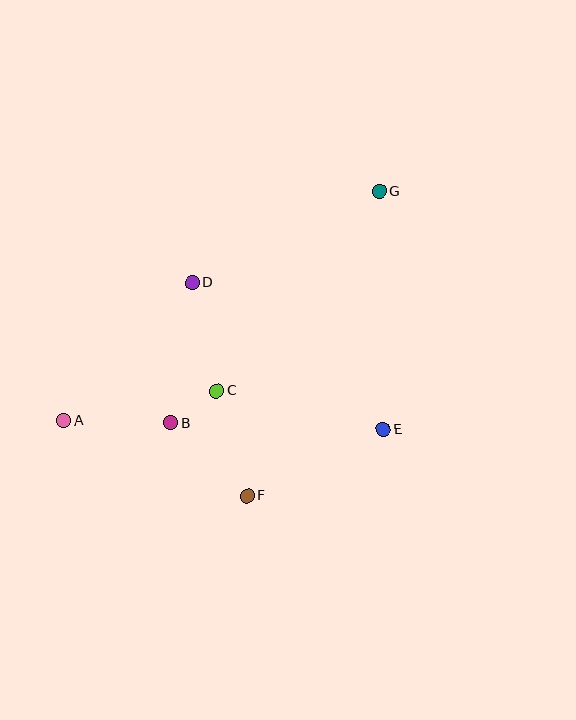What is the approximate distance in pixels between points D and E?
The distance between D and E is approximately 241 pixels.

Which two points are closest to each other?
Points B and C are closest to each other.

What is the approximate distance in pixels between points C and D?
The distance between C and D is approximately 111 pixels.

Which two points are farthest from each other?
Points A and G are farthest from each other.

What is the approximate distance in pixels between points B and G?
The distance between B and G is approximately 312 pixels.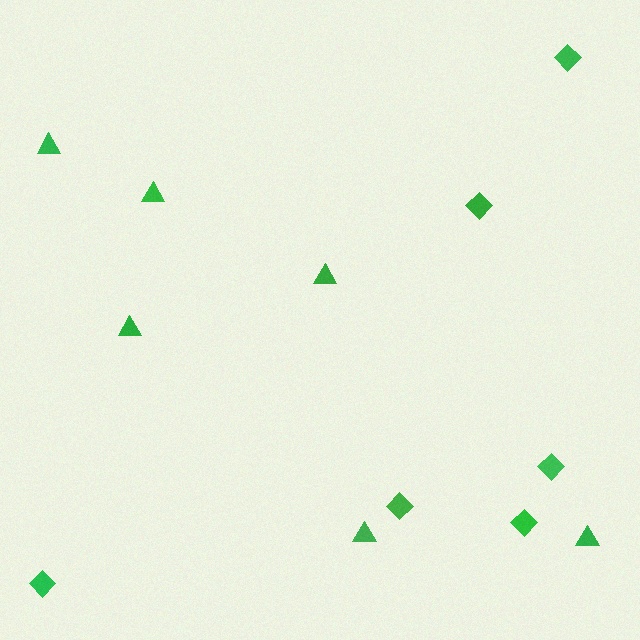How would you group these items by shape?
There are 2 groups: one group of diamonds (6) and one group of triangles (6).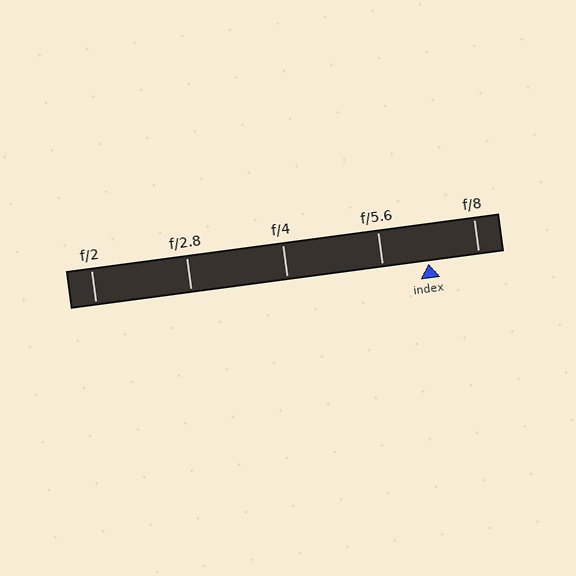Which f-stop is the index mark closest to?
The index mark is closest to f/5.6.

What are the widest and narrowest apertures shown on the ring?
The widest aperture shown is f/2 and the narrowest is f/8.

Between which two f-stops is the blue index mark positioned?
The index mark is between f/5.6 and f/8.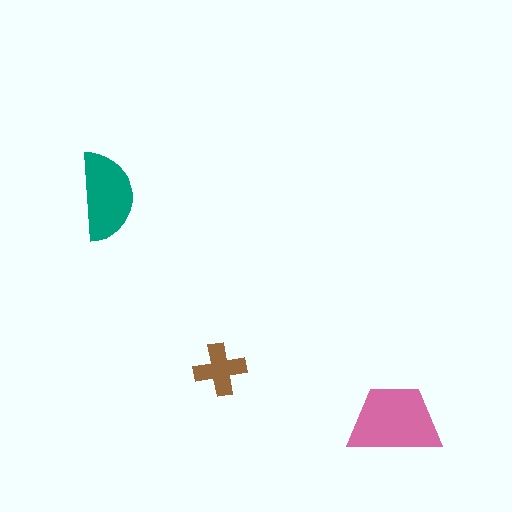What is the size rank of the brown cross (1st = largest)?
3rd.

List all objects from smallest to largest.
The brown cross, the teal semicircle, the pink trapezoid.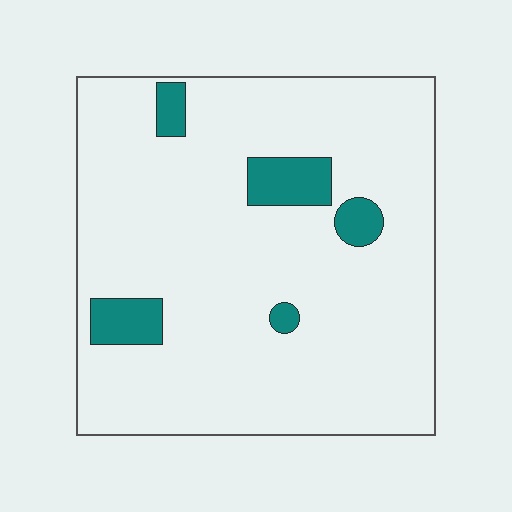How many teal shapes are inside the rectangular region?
5.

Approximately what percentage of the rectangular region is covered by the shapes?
Approximately 10%.